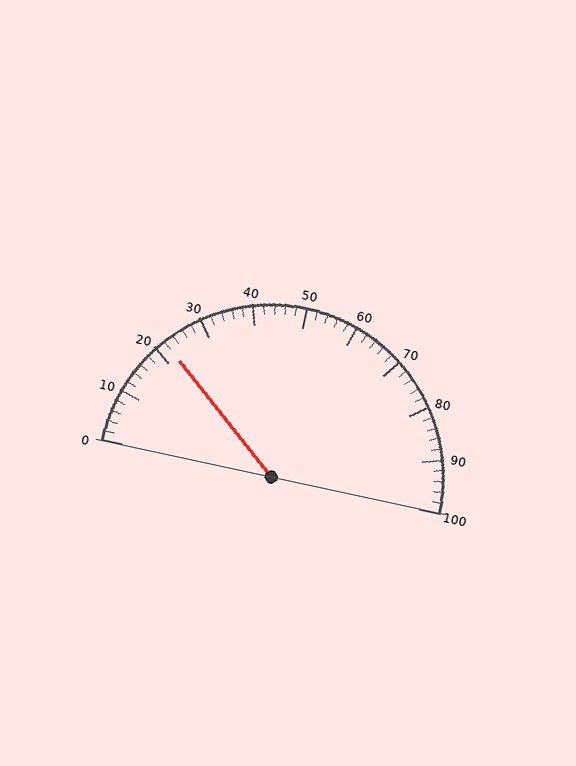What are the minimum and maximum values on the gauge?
The gauge ranges from 0 to 100.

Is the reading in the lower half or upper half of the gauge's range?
The reading is in the lower half of the range (0 to 100).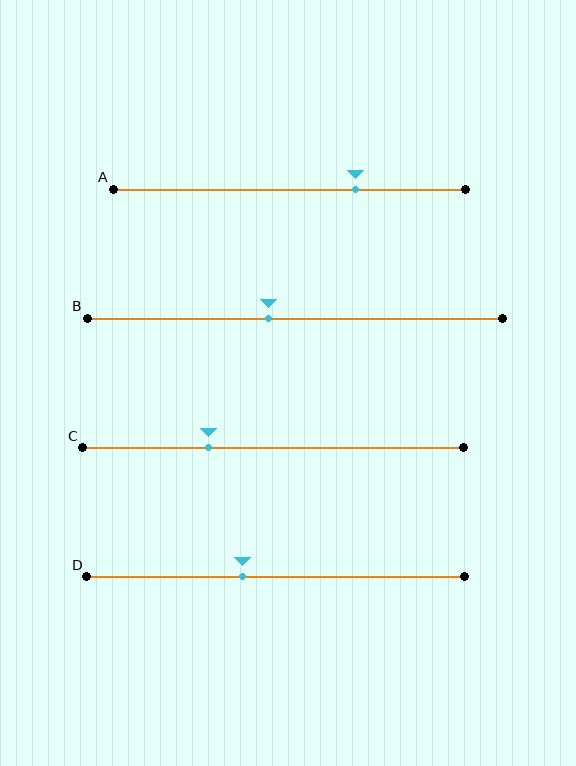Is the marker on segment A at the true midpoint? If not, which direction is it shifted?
No, the marker on segment A is shifted to the right by about 19% of the segment length.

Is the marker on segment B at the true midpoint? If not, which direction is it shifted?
No, the marker on segment B is shifted to the left by about 6% of the segment length.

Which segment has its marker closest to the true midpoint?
Segment B has its marker closest to the true midpoint.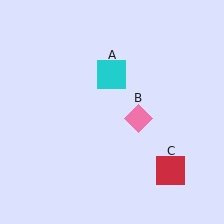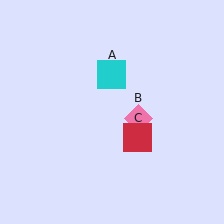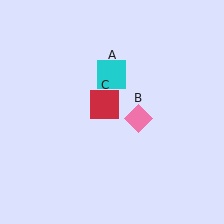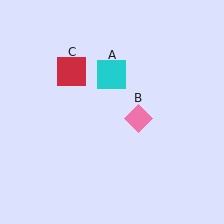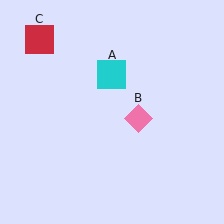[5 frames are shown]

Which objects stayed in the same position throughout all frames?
Cyan square (object A) and pink diamond (object B) remained stationary.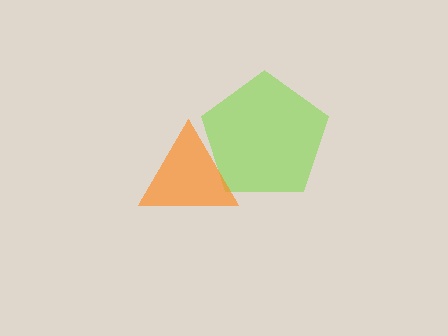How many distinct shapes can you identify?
There are 2 distinct shapes: a lime pentagon, an orange triangle.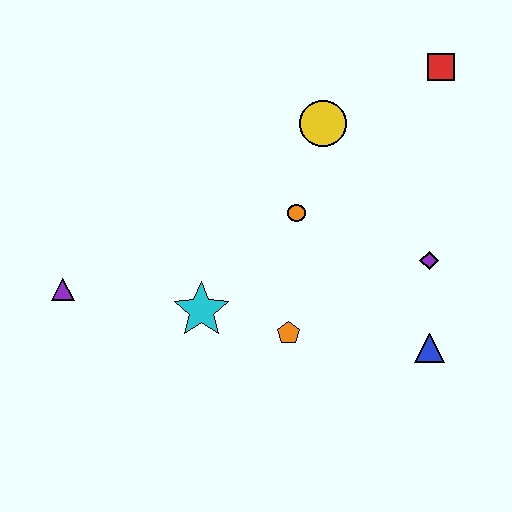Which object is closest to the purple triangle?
The cyan star is closest to the purple triangle.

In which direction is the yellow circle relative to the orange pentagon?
The yellow circle is above the orange pentagon.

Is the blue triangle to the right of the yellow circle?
Yes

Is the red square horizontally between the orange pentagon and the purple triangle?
No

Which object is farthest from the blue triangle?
The purple triangle is farthest from the blue triangle.